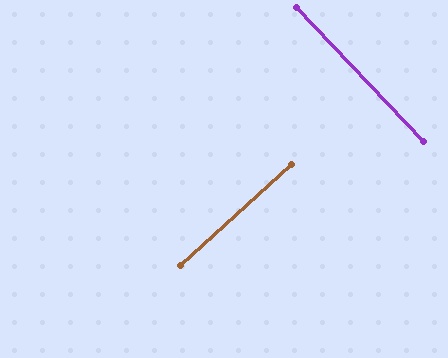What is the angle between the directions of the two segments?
Approximately 89 degrees.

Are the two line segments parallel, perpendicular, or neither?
Perpendicular — they meet at approximately 89°.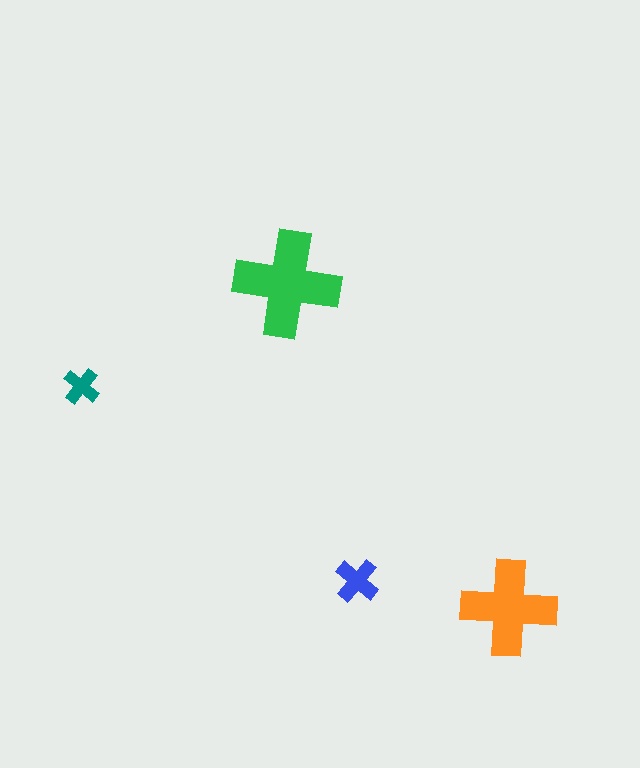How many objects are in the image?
There are 4 objects in the image.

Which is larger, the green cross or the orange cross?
The green one.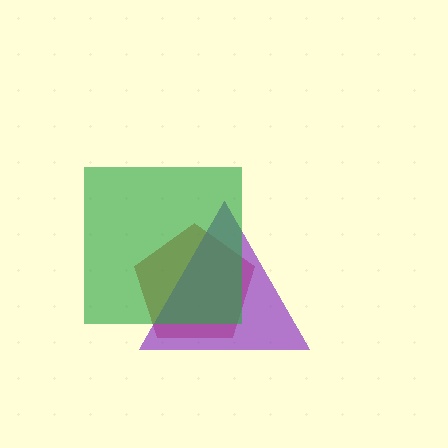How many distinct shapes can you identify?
There are 3 distinct shapes: a red pentagon, a purple triangle, a green square.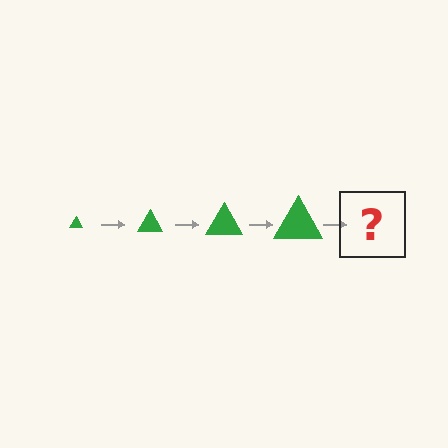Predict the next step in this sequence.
The next step is a green triangle, larger than the previous one.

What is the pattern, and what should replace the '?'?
The pattern is that the triangle gets progressively larger each step. The '?' should be a green triangle, larger than the previous one.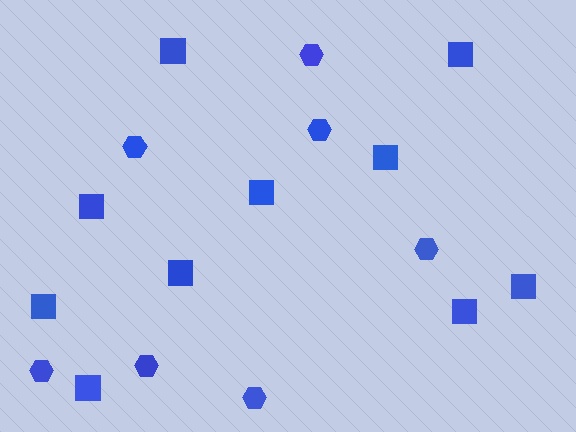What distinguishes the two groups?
There are 2 groups: one group of hexagons (7) and one group of squares (10).